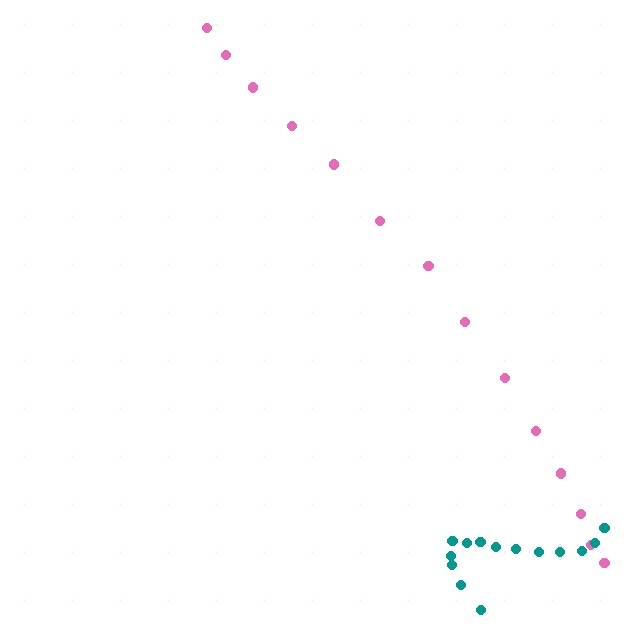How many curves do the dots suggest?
There are 2 distinct paths.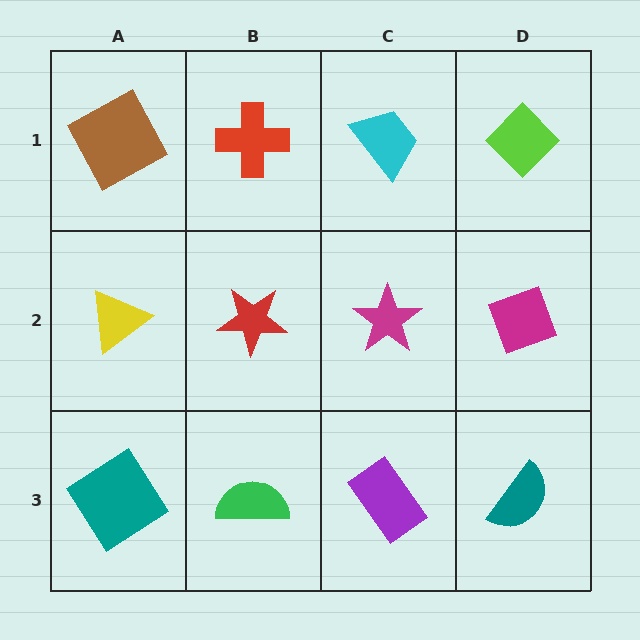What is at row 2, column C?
A magenta star.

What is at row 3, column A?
A teal diamond.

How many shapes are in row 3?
4 shapes.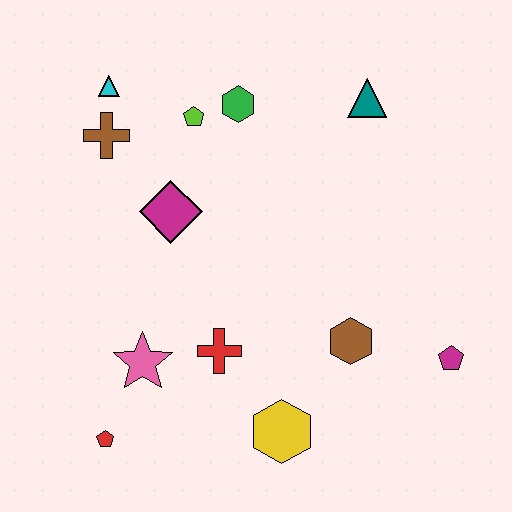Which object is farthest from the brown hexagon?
The cyan triangle is farthest from the brown hexagon.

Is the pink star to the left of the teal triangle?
Yes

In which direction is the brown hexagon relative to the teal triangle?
The brown hexagon is below the teal triangle.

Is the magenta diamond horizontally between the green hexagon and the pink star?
Yes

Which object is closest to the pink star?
The red cross is closest to the pink star.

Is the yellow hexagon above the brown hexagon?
No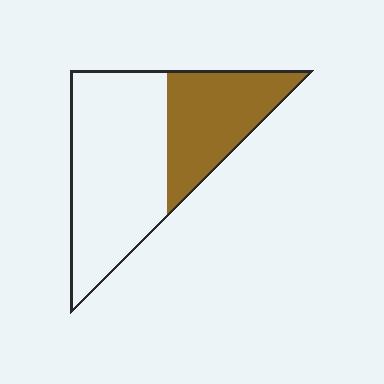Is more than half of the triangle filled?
No.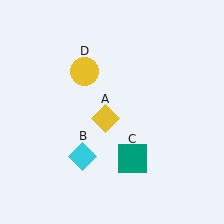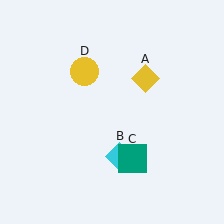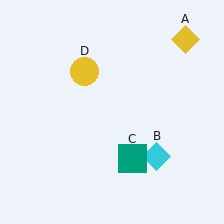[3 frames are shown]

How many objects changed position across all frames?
2 objects changed position: yellow diamond (object A), cyan diamond (object B).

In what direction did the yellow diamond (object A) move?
The yellow diamond (object A) moved up and to the right.